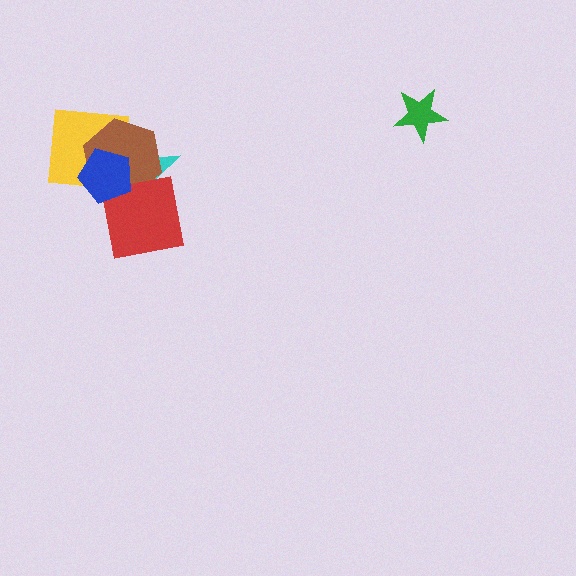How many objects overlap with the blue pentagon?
4 objects overlap with the blue pentagon.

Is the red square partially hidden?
Yes, it is partially covered by another shape.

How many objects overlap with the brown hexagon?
4 objects overlap with the brown hexagon.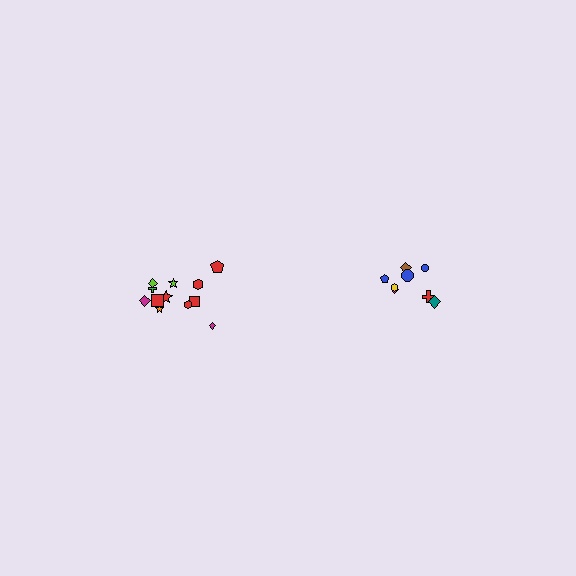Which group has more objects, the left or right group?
The left group.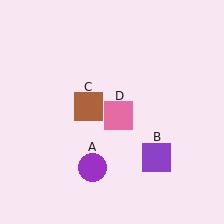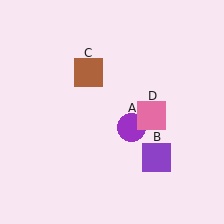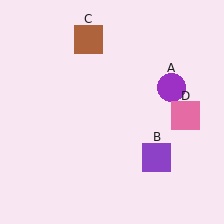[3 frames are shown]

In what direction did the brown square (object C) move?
The brown square (object C) moved up.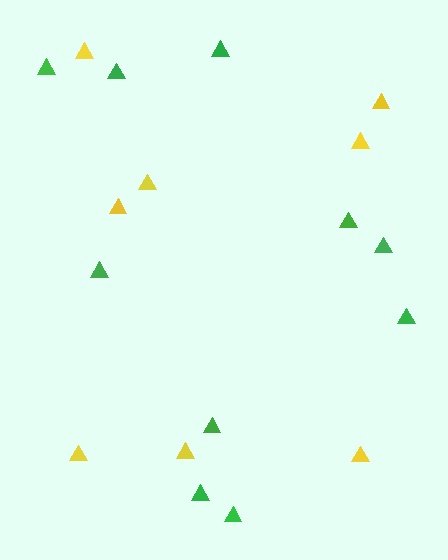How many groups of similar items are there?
There are 2 groups: one group of yellow triangles (8) and one group of green triangles (10).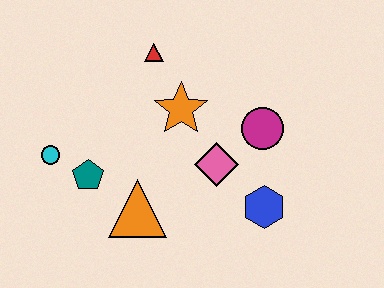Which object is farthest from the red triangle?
The blue hexagon is farthest from the red triangle.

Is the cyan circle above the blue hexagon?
Yes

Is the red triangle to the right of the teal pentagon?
Yes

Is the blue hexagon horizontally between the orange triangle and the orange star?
No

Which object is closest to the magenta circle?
The pink diamond is closest to the magenta circle.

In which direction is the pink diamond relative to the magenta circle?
The pink diamond is to the left of the magenta circle.